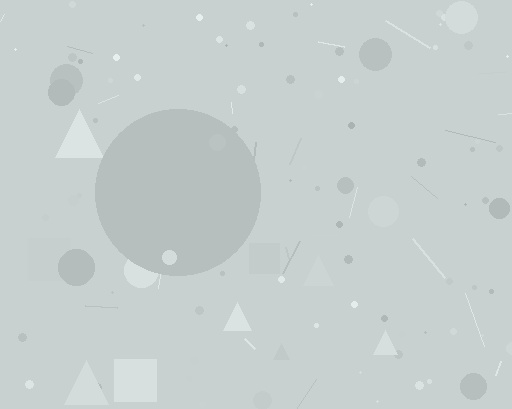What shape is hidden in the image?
A circle is hidden in the image.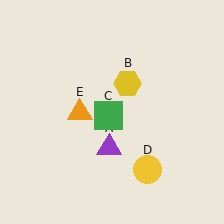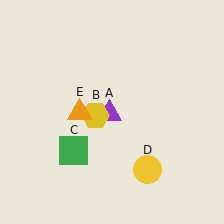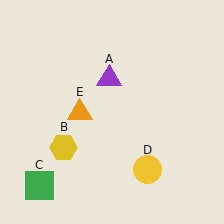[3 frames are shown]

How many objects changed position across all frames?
3 objects changed position: purple triangle (object A), yellow hexagon (object B), green square (object C).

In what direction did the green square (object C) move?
The green square (object C) moved down and to the left.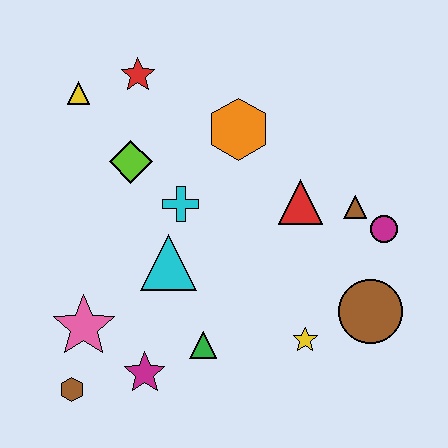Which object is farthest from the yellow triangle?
The brown circle is farthest from the yellow triangle.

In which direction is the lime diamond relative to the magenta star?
The lime diamond is above the magenta star.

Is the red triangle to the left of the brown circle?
Yes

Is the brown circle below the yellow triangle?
Yes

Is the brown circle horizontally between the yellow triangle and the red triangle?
No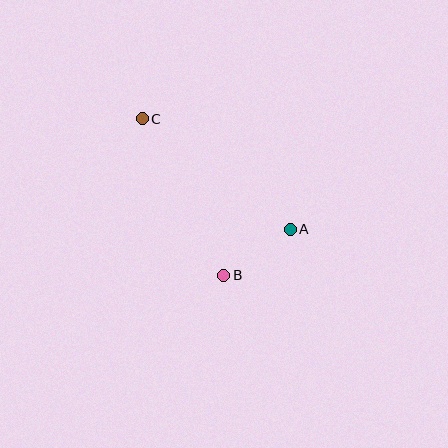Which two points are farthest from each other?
Points A and C are farthest from each other.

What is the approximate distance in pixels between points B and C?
The distance between B and C is approximately 177 pixels.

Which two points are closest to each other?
Points A and B are closest to each other.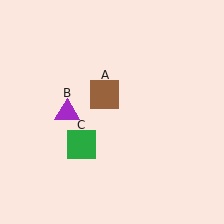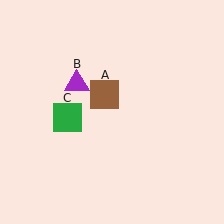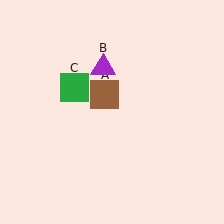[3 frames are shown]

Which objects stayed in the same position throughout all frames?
Brown square (object A) remained stationary.